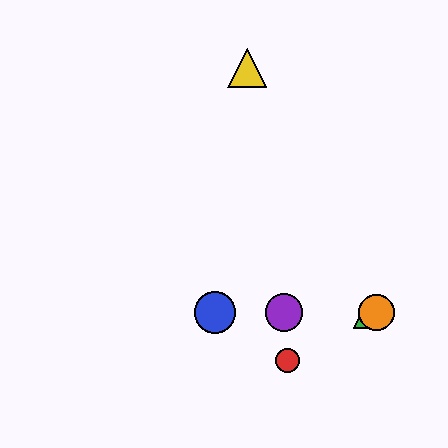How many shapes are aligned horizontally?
4 shapes (the blue circle, the green triangle, the purple circle, the orange circle) are aligned horizontally.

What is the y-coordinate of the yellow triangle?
The yellow triangle is at y≈68.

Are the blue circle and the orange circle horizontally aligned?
Yes, both are at y≈313.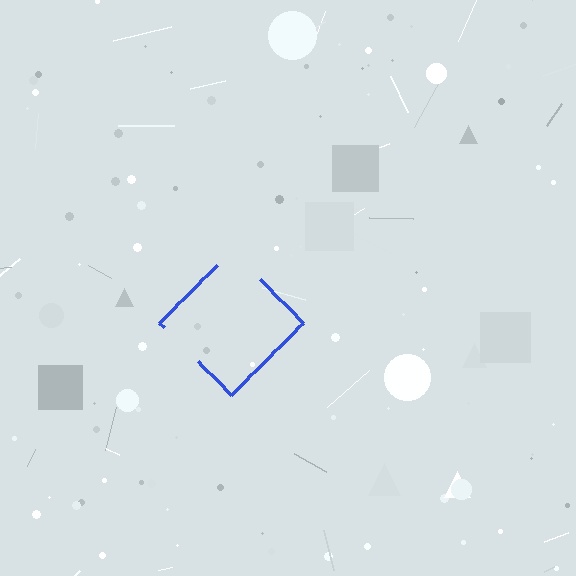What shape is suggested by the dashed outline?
The dashed outline suggests a diamond.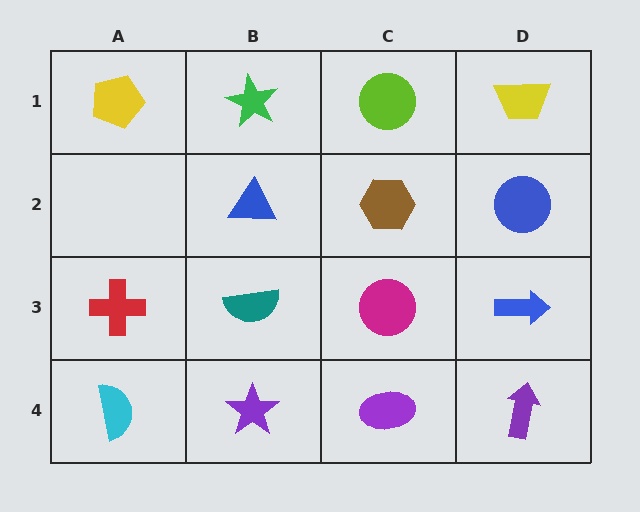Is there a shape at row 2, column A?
No, that cell is empty.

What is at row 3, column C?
A magenta circle.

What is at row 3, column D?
A blue arrow.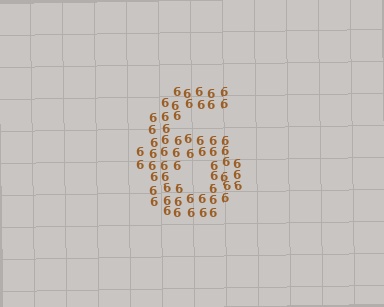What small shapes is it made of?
It is made of small digit 6's.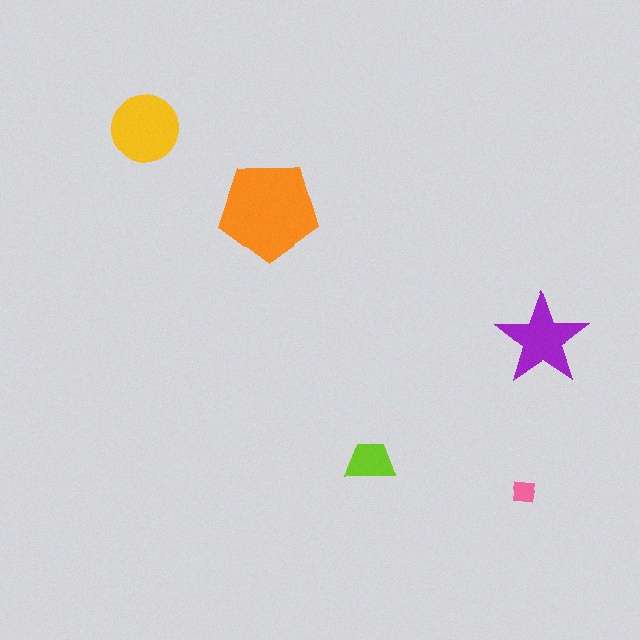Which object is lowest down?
The pink square is bottommost.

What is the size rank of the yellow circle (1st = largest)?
2nd.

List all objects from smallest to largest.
The pink square, the lime trapezoid, the purple star, the yellow circle, the orange pentagon.